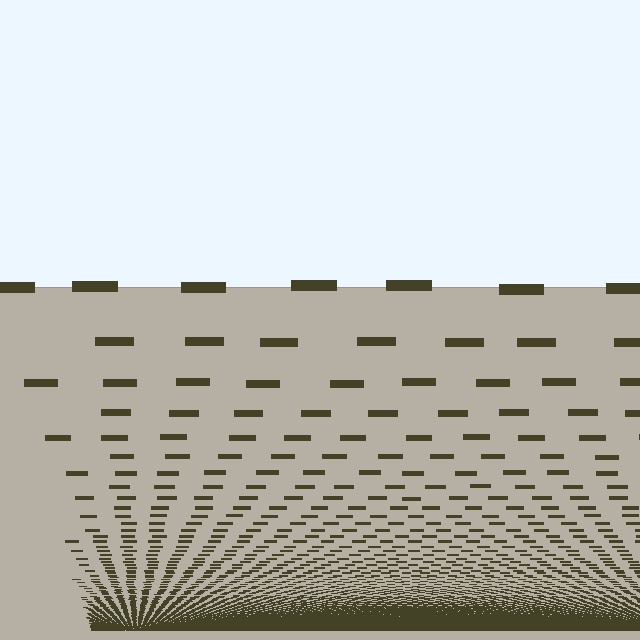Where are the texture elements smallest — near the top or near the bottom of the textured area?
Near the bottom.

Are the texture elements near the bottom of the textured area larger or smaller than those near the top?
Smaller. The gradient is inverted — elements near the bottom are smaller and denser.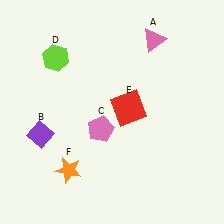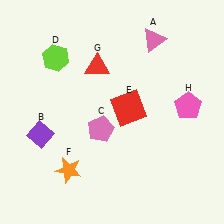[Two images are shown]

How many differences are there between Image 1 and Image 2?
There are 2 differences between the two images.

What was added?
A red triangle (G), a pink pentagon (H) were added in Image 2.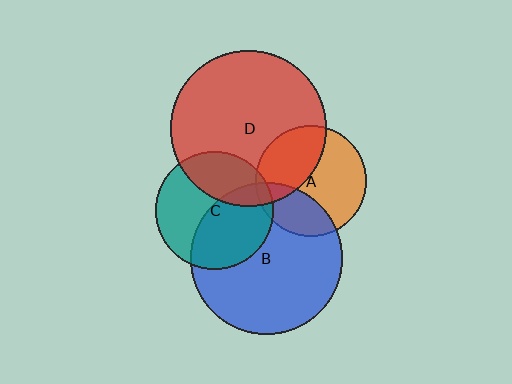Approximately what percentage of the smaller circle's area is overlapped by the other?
Approximately 30%.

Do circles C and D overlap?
Yes.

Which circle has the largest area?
Circle D (red).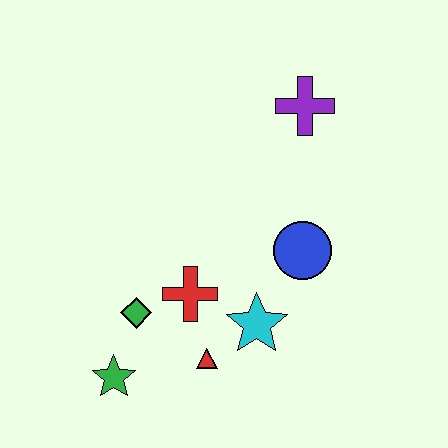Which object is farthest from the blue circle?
The green star is farthest from the blue circle.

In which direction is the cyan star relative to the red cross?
The cyan star is to the right of the red cross.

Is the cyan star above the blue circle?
No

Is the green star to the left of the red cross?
Yes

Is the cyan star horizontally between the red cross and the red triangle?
No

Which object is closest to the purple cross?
The blue circle is closest to the purple cross.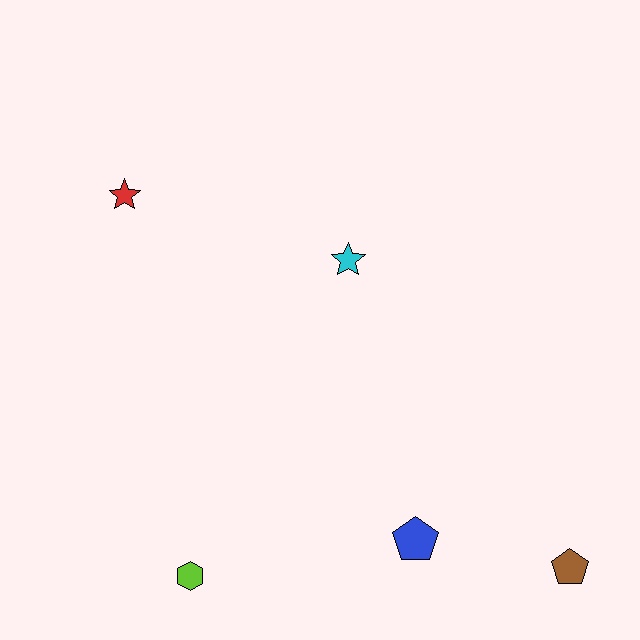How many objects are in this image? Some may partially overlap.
There are 5 objects.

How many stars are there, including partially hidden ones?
There are 2 stars.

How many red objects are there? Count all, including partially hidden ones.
There is 1 red object.